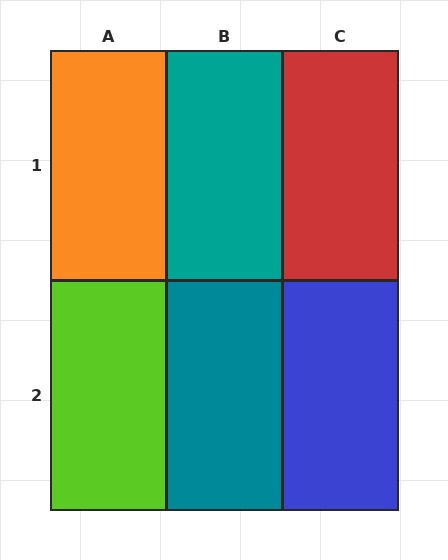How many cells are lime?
1 cell is lime.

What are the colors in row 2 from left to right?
Lime, teal, blue.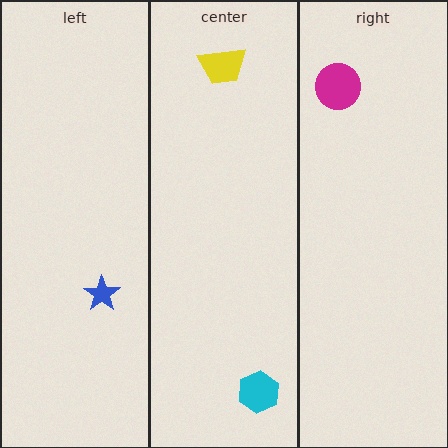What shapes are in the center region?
The cyan hexagon, the yellow trapezoid.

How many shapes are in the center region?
2.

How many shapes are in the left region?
1.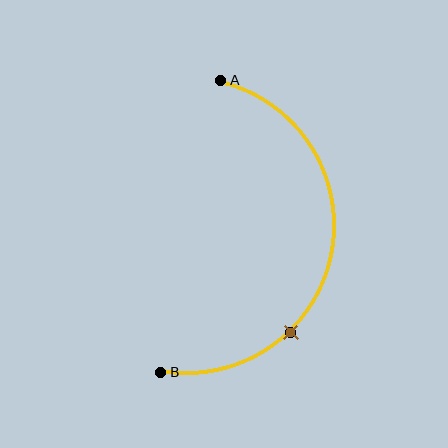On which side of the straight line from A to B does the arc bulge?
The arc bulges to the right of the straight line connecting A and B.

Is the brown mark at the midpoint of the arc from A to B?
No. The brown mark lies on the arc but is closer to endpoint B. The arc midpoint would be at the point on the curve equidistant along the arc from both A and B.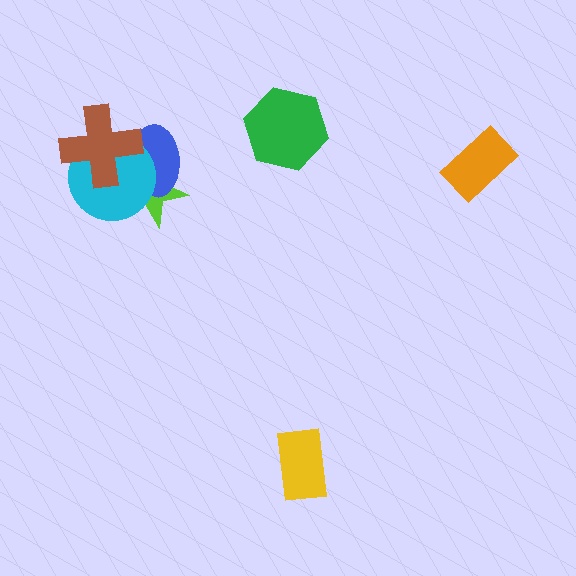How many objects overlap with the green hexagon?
0 objects overlap with the green hexagon.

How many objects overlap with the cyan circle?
3 objects overlap with the cyan circle.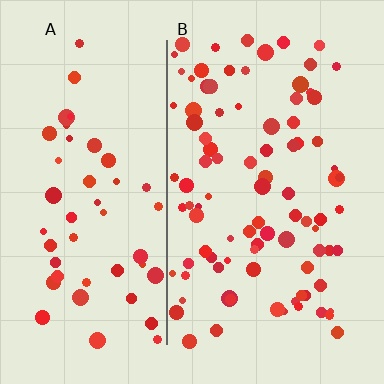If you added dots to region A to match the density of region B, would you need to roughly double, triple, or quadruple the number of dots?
Approximately double.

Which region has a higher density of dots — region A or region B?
B (the right).